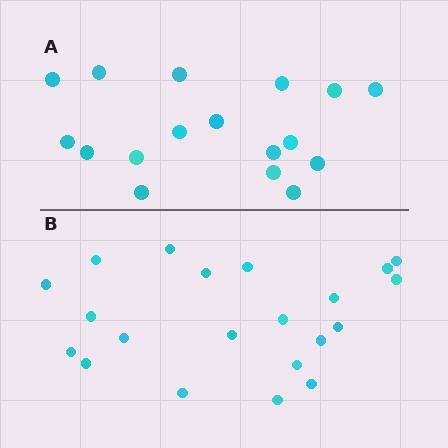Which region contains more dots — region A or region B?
Region B (the bottom region) has more dots.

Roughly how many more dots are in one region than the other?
Region B has about 4 more dots than region A.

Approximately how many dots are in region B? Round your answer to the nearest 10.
About 20 dots. (The exact count is 21, which rounds to 20.)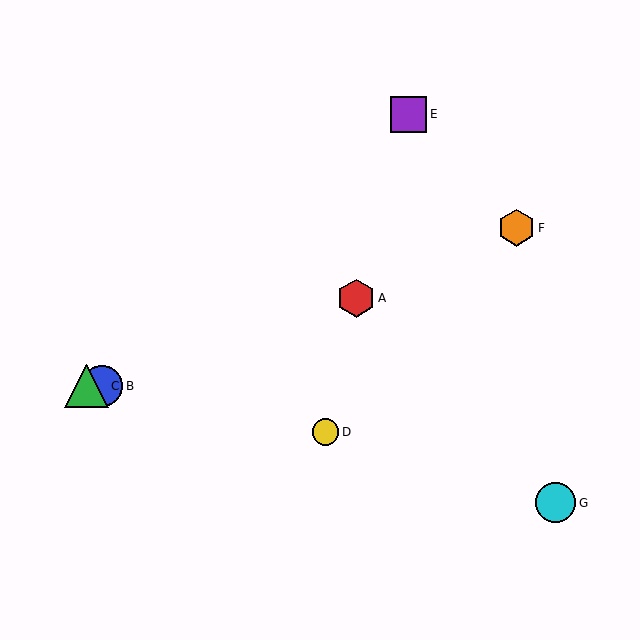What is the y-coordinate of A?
Object A is at y≈298.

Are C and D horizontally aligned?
No, C is at y≈386 and D is at y≈432.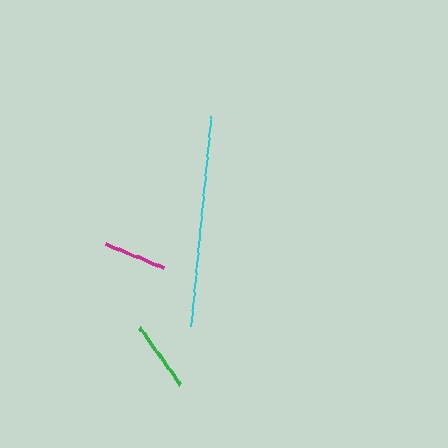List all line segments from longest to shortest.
From longest to shortest: cyan, green, magenta.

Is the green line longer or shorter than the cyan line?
The cyan line is longer than the green line.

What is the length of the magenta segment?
The magenta segment is approximately 63 pixels long.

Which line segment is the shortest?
The magenta line is the shortest at approximately 63 pixels.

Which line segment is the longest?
The cyan line is the longest at approximately 212 pixels.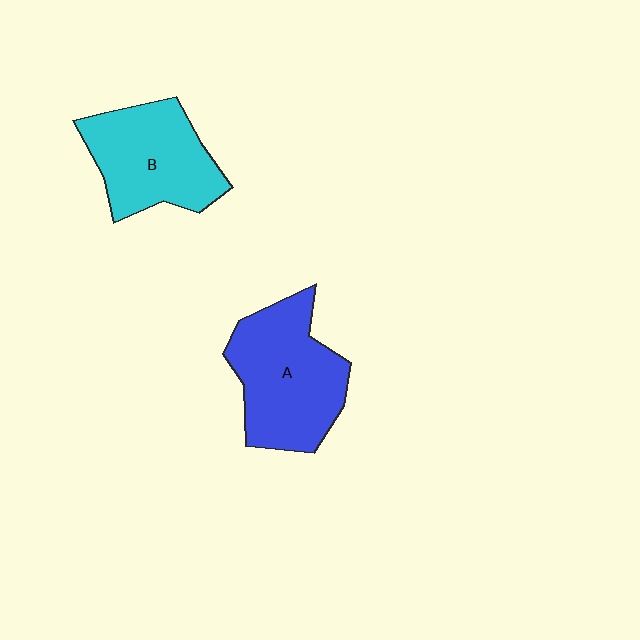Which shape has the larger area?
Shape A (blue).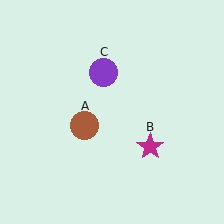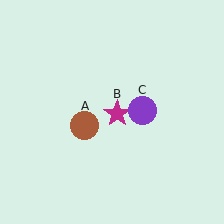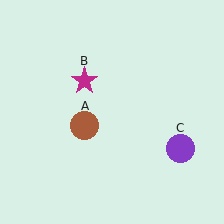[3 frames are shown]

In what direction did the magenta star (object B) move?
The magenta star (object B) moved up and to the left.